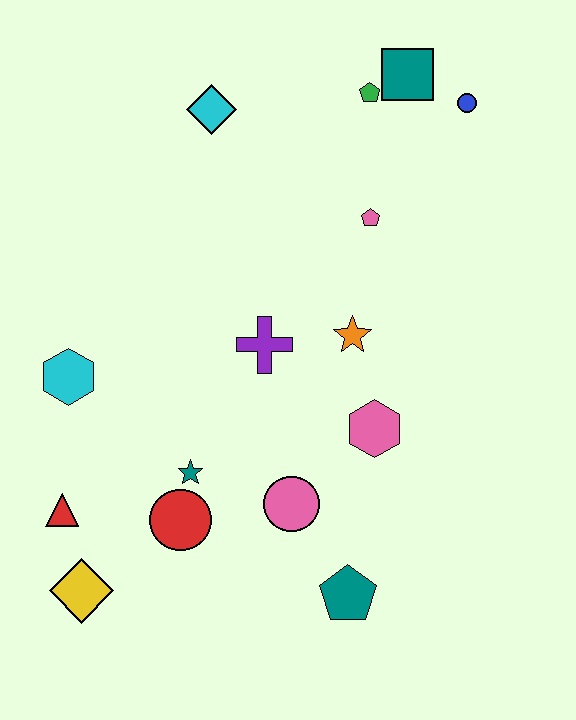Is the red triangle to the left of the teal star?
Yes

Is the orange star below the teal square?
Yes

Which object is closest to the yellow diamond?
The red triangle is closest to the yellow diamond.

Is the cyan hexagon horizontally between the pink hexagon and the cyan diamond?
No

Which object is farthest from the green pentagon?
The yellow diamond is farthest from the green pentagon.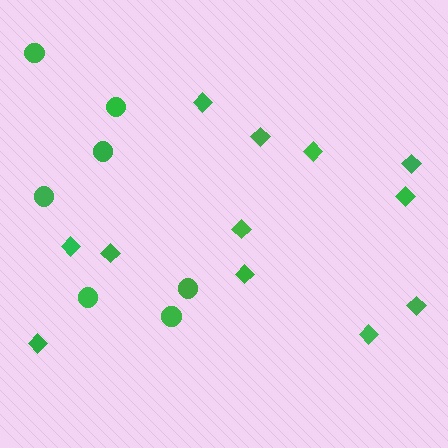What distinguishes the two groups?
There are 2 groups: one group of circles (7) and one group of diamonds (12).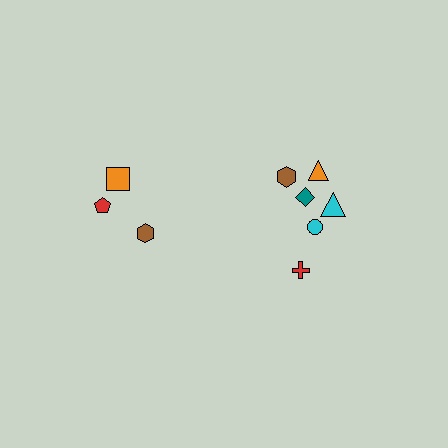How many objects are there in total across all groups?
There are 9 objects.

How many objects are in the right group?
There are 6 objects.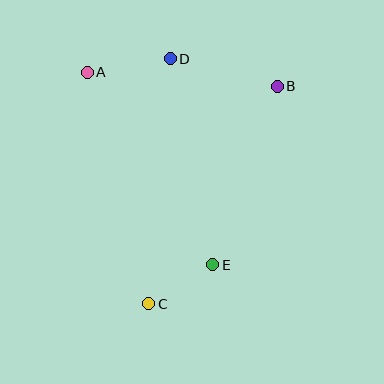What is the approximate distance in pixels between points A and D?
The distance between A and D is approximately 84 pixels.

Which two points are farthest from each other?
Points B and C are farthest from each other.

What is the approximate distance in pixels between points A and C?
The distance between A and C is approximately 239 pixels.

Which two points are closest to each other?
Points C and E are closest to each other.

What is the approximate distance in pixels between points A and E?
The distance between A and E is approximately 230 pixels.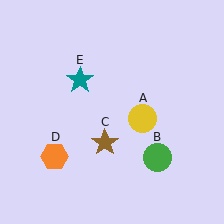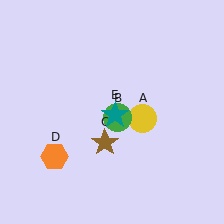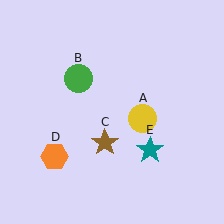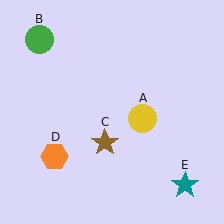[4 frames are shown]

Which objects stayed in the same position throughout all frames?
Yellow circle (object A) and brown star (object C) and orange hexagon (object D) remained stationary.